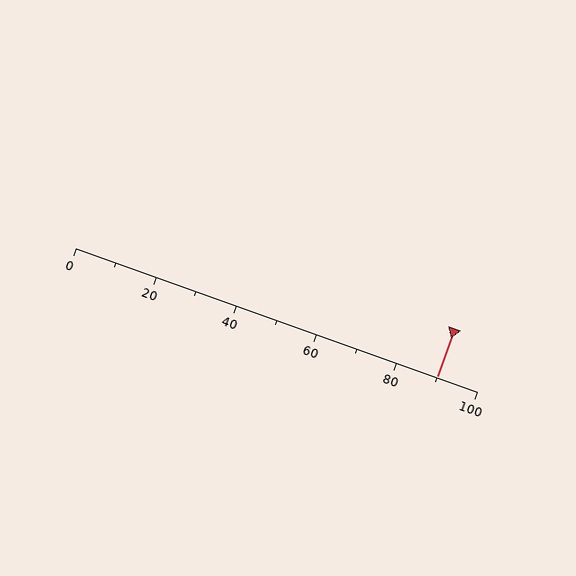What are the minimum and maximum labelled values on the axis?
The axis runs from 0 to 100.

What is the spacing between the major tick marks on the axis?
The major ticks are spaced 20 apart.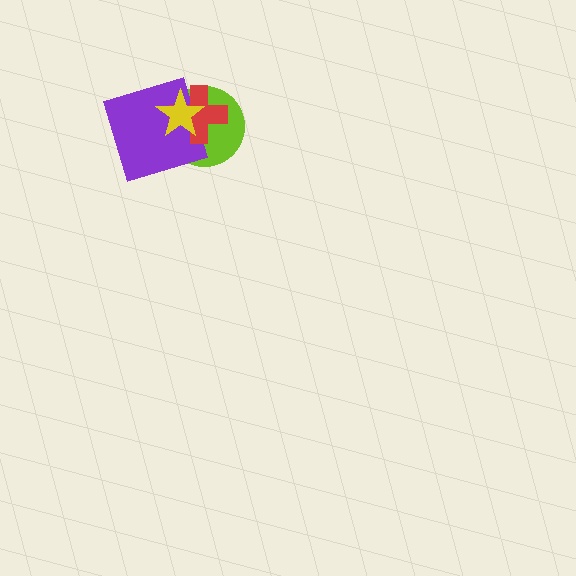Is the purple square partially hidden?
Yes, it is partially covered by another shape.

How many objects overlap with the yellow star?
3 objects overlap with the yellow star.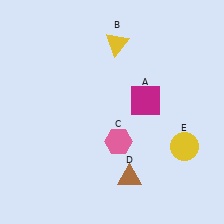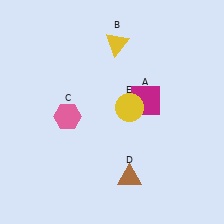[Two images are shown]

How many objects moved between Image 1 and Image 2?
2 objects moved between the two images.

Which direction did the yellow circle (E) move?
The yellow circle (E) moved left.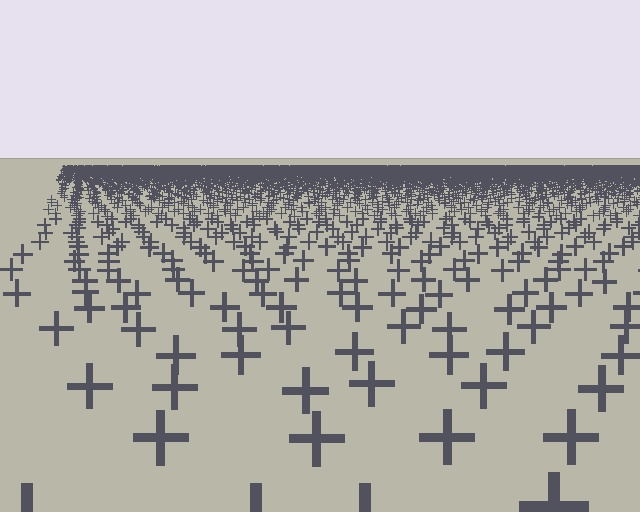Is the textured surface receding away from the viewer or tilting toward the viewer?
The surface is receding away from the viewer. Texture elements get smaller and denser toward the top.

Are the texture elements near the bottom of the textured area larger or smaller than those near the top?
Larger. Near the bottom, elements are closer to the viewer and appear at a bigger on-screen size.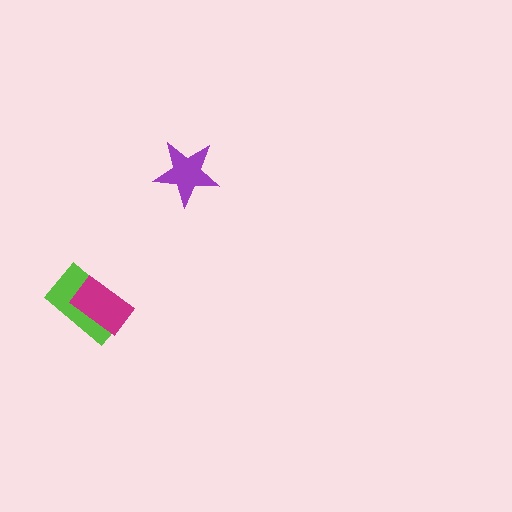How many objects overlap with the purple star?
0 objects overlap with the purple star.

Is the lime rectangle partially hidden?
Yes, it is partially covered by another shape.